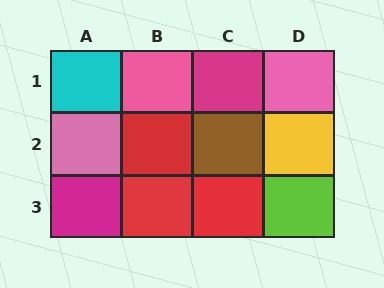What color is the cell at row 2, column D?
Yellow.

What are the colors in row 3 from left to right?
Magenta, red, red, lime.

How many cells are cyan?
1 cell is cyan.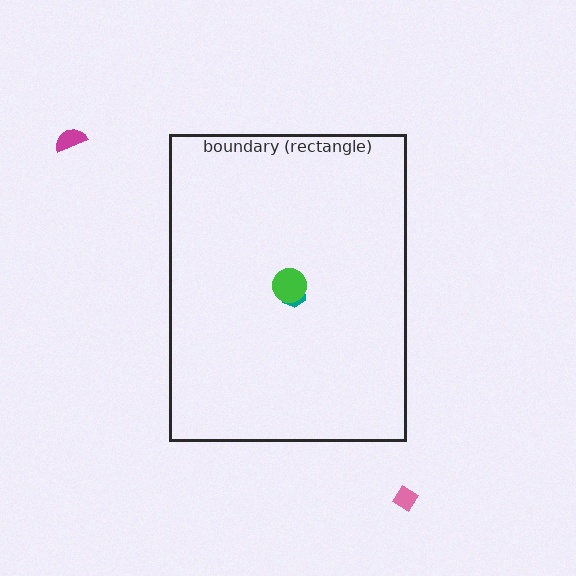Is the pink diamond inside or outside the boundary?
Outside.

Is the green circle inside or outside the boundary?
Inside.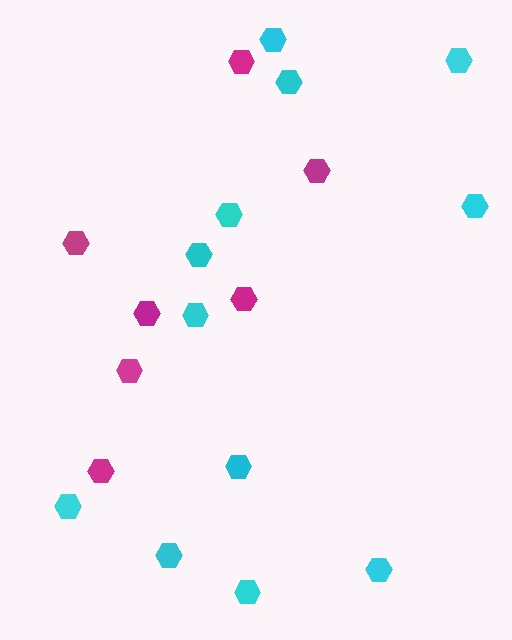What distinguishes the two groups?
There are 2 groups: one group of magenta hexagons (7) and one group of cyan hexagons (12).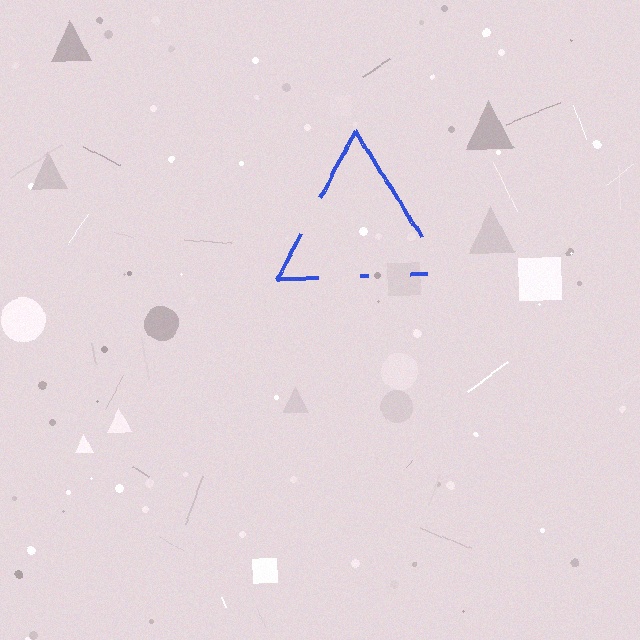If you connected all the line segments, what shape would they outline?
They would outline a triangle.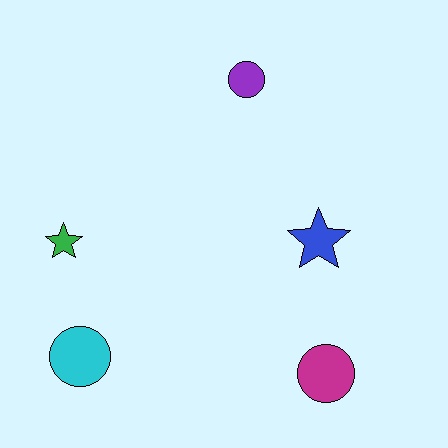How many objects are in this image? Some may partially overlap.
There are 5 objects.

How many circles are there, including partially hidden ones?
There are 3 circles.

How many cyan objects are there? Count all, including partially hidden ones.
There is 1 cyan object.